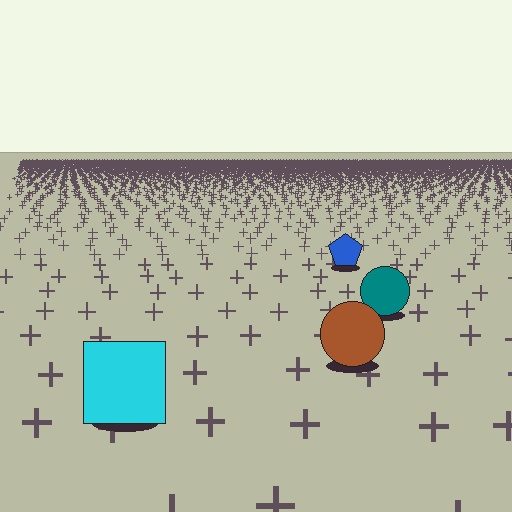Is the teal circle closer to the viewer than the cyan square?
No. The cyan square is closer — you can tell from the texture gradient: the ground texture is coarser near it.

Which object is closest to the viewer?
The cyan square is closest. The texture marks near it are larger and more spread out.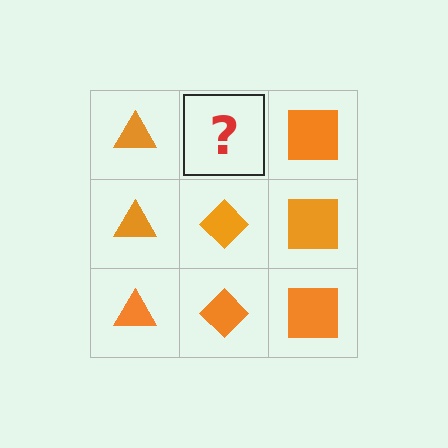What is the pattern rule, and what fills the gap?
The rule is that each column has a consistent shape. The gap should be filled with an orange diamond.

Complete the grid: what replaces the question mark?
The question mark should be replaced with an orange diamond.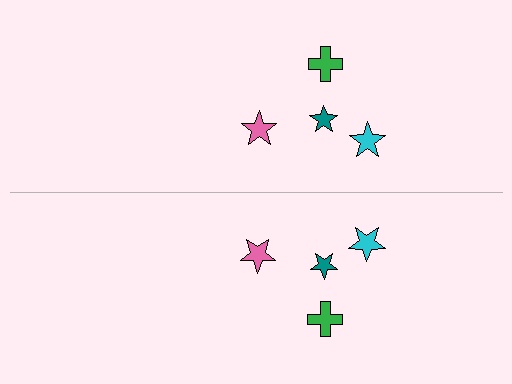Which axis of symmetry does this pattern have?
The pattern has a horizontal axis of symmetry running through the center of the image.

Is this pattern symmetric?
Yes, this pattern has bilateral (reflection) symmetry.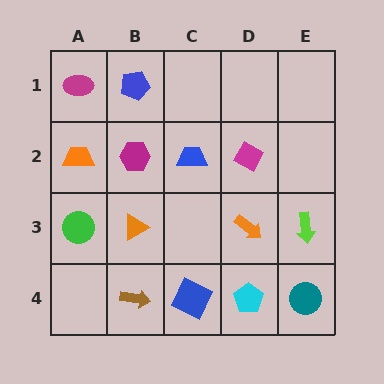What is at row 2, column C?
A blue trapezoid.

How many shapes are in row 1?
2 shapes.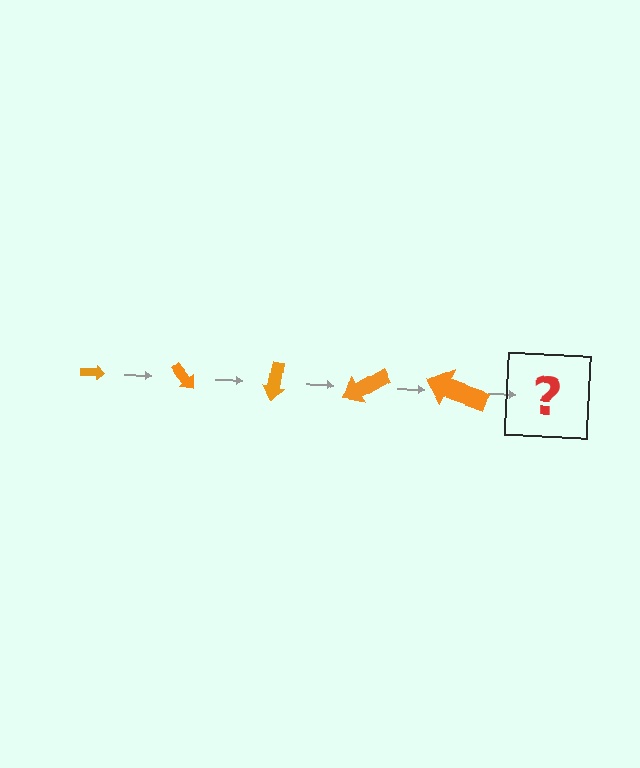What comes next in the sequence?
The next element should be an arrow, larger than the previous one and rotated 250 degrees from the start.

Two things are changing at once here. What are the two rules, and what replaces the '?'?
The two rules are that the arrow grows larger each step and it rotates 50 degrees each step. The '?' should be an arrow, larger than the previous one and rotated 250 degrees from the start.